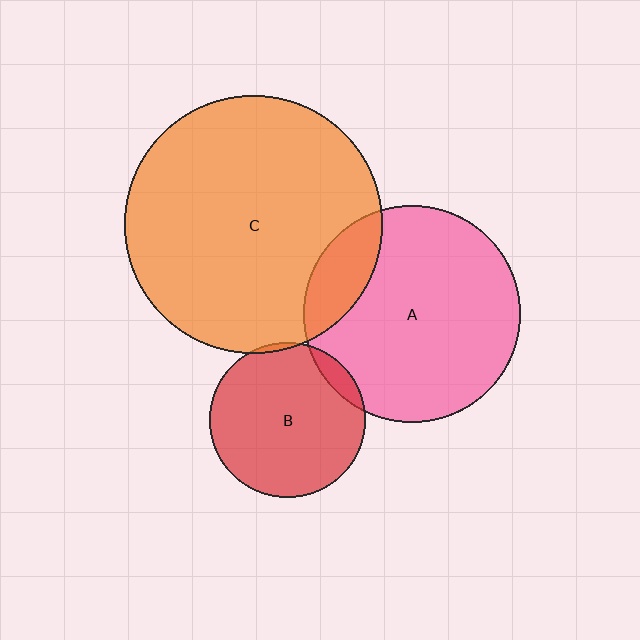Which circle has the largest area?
Circle C (orange).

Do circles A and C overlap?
Yes.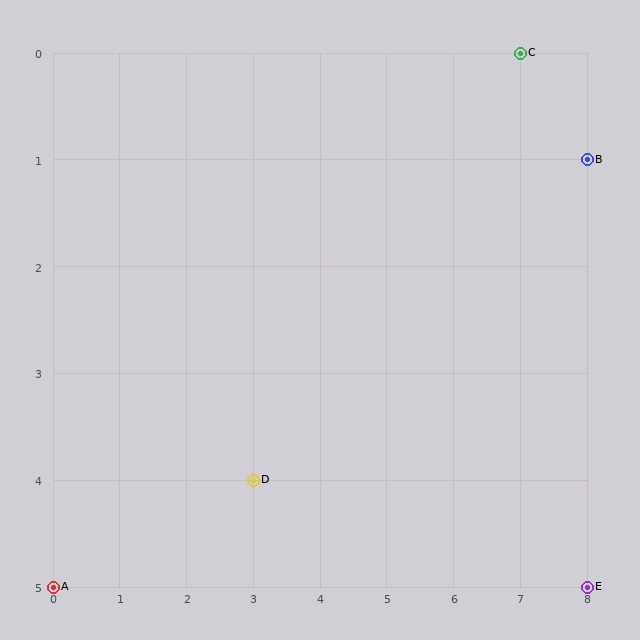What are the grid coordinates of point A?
Point A is at grid coordinates (0, 5).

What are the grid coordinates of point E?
Point E is at grid coordinates (8, 5).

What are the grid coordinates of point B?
Point B is at grid coordinates (8, 1).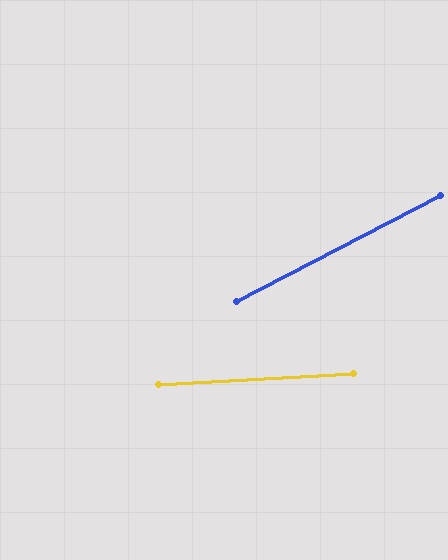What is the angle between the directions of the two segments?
Approximately 24 degrees.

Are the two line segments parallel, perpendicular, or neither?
Neither parallel nor perpendicular — they differ by about 24°.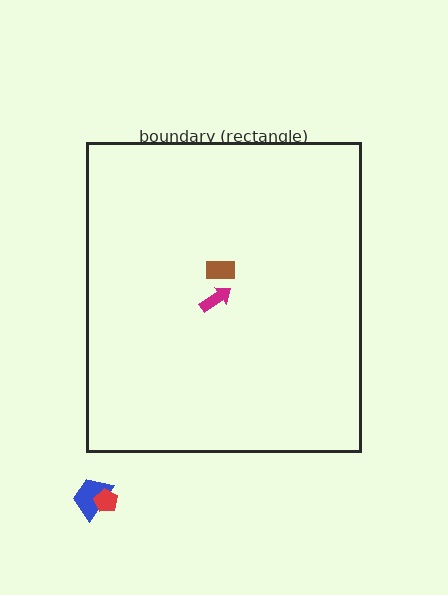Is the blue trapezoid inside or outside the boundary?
Outside.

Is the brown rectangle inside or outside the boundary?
Inside.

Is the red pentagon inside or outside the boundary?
Outside.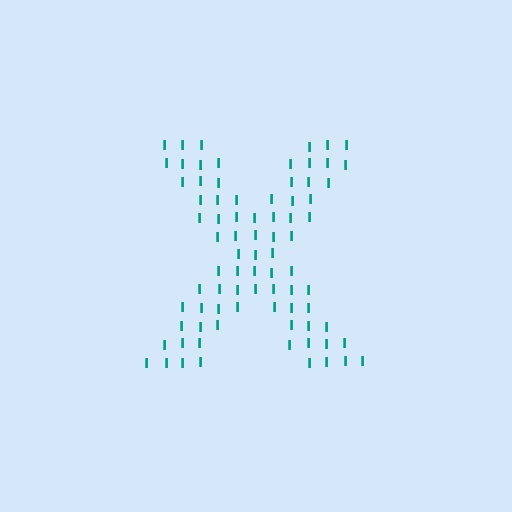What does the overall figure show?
The overall figure shows the letter X.